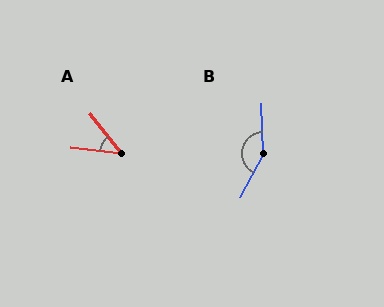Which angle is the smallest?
A, at approximately 45 degrees.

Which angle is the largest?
B, at approximately 151 degrees.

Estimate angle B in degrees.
Approximately 151 degrees.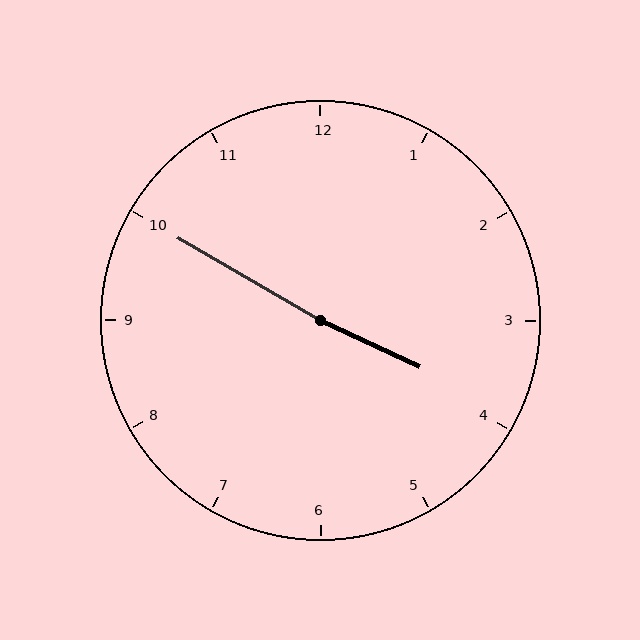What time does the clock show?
3:50.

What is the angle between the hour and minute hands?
Approximately 175 degrees.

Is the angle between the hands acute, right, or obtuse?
It is obtuse.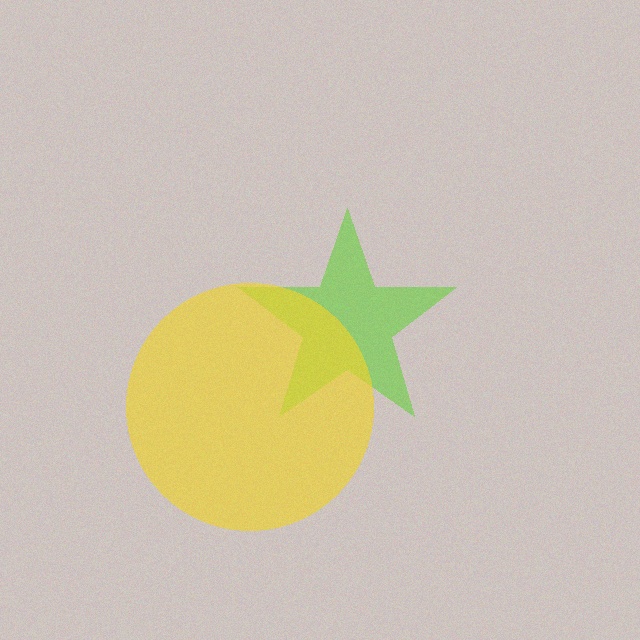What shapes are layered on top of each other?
The layered shapes are: a lime star, a yellow circle.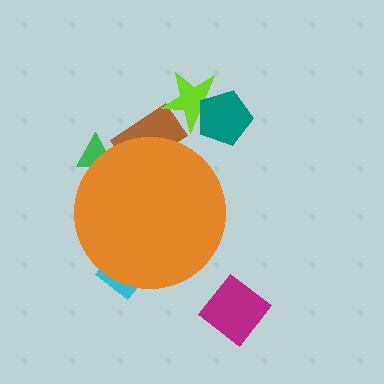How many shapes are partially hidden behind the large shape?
3 shapes are partially hidden.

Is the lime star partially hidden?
No, the lime star is fully visible.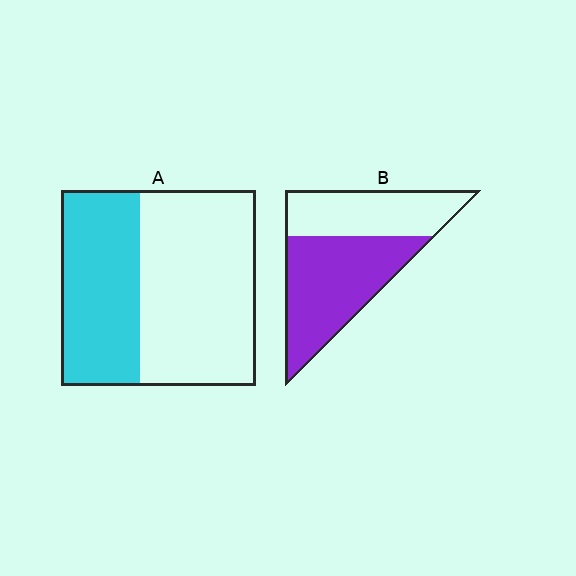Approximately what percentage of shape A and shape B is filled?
A is approximately 40% and B is approximately 60%.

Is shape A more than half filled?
No.